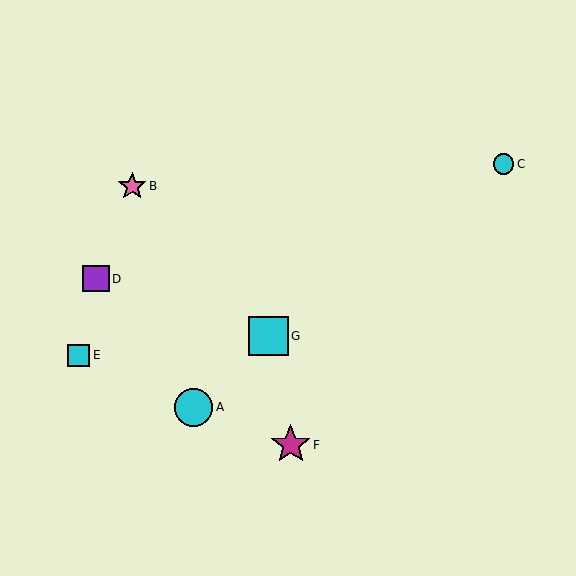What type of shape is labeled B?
Shape B is a pink star.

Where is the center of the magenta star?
The center of the magenta star is at (291, 445).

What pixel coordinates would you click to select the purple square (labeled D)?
Click at (96, 279) to select the purple square D.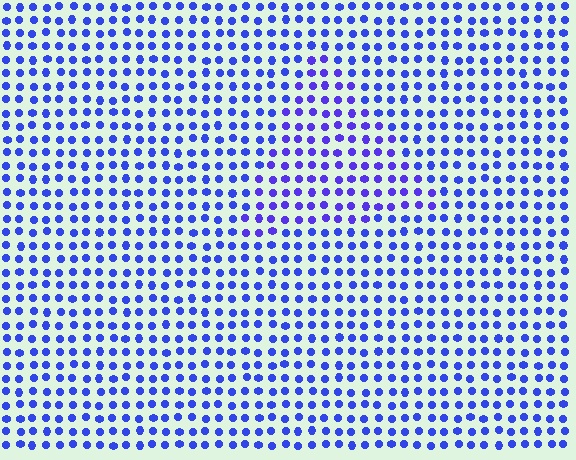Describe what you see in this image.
The image is filled with small blue elements in a uniform arrangement. A triangle-shaped region is visible where the elements are tinted to a slightly different hue, forming a subtle color boundary.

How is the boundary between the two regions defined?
The boundary is defined purely by a slight shift in hue (about 19 degrees). Spacing, size, and orientation are identical on both sides.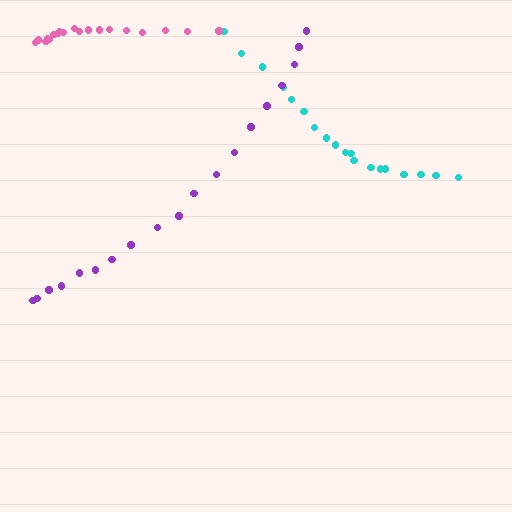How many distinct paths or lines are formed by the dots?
There are 3 distinct paths.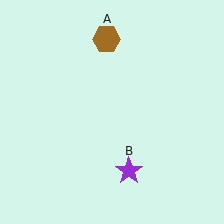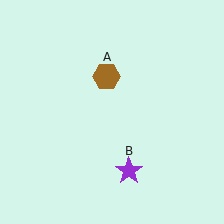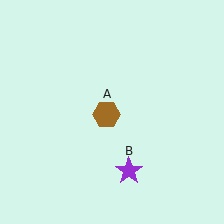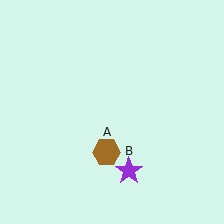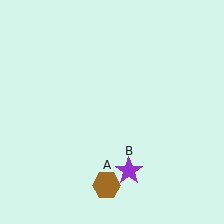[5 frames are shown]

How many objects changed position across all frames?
1 object changed position: brown hexagon (object A).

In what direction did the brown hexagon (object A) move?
The brown hexagon (object A) moved down.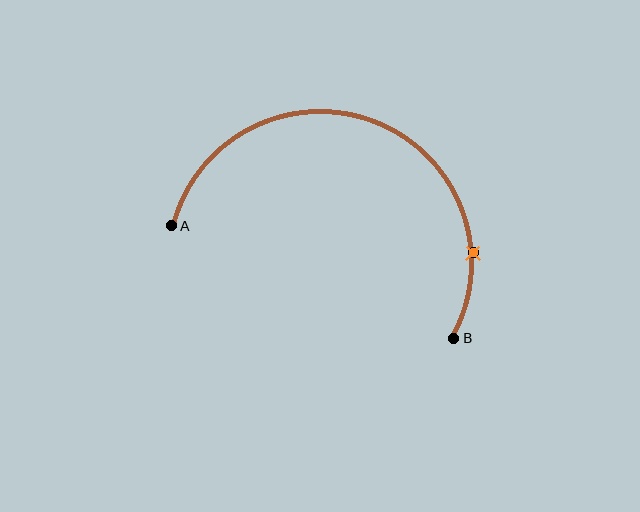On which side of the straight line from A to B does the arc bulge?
The arc bulges above the straight line connecting A and B.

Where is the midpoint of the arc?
The arc midpoint is the point on the curve farthest from the straight line joining A and B. It sits above that line.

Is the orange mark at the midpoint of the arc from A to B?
No. The orange mark lies on the arc but is closer to endpoint B. The arc midpoint would be at the point on the curve equidistant along the arc from both A and B.